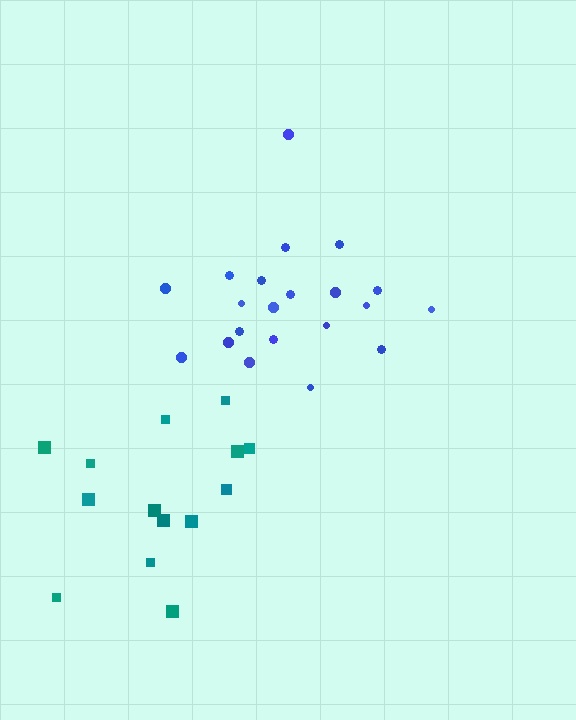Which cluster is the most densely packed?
Blue.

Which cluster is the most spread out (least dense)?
Teal.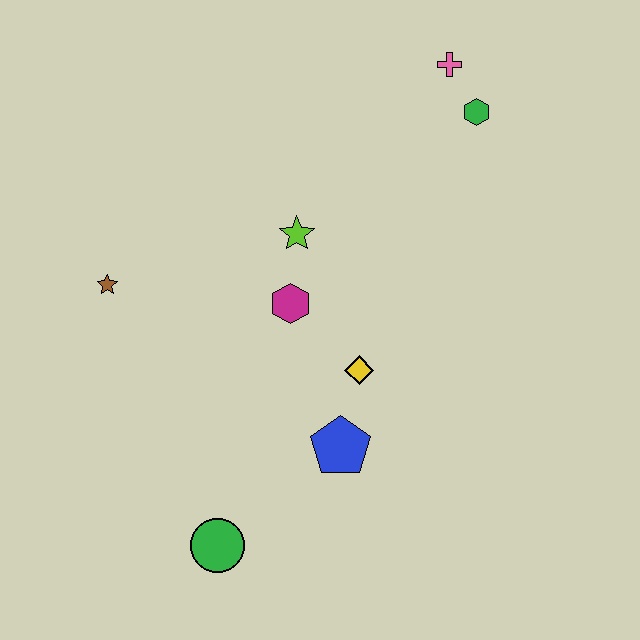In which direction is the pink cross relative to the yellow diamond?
The pink cross is above the yellow diamond.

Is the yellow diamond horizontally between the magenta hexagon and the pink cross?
Yes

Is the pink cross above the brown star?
Yes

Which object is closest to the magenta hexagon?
The lime star is closest to the magenta hexagon.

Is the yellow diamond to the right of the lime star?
Yes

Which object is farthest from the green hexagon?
The green circle is farthest from the green hexagon.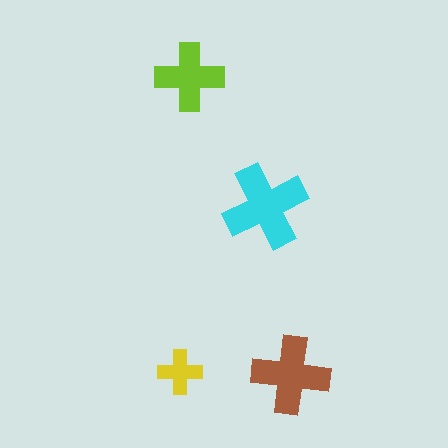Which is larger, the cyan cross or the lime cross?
The cyan one.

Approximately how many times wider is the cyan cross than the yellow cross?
About 2 times wider.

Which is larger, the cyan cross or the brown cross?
The cyan one.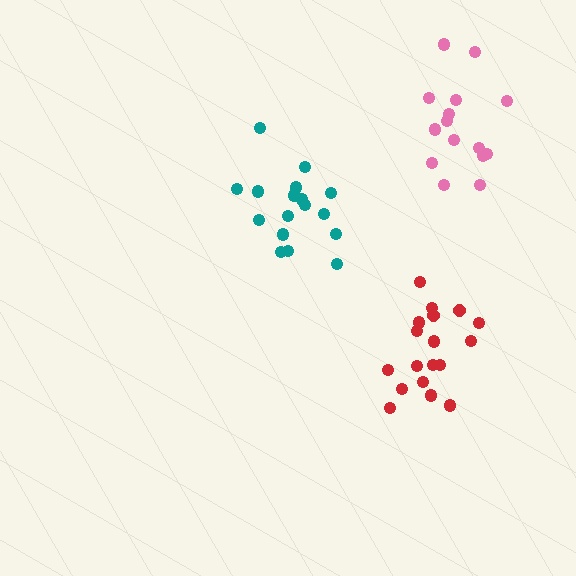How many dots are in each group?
Group 1: 18 dots, Group 2: 17 dots, Group 3: 15 dots (50 total).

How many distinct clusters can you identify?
There are 3 distinct clusters.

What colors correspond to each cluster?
The clusters are colored: red, teal, pink.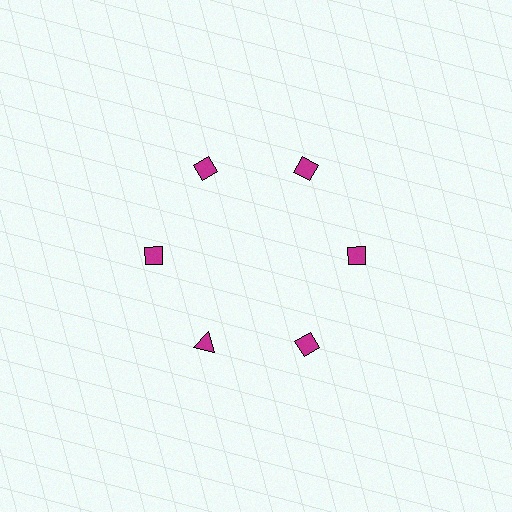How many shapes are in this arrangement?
There are 6 shapes arranged in a ring pattern.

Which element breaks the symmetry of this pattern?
The magenta triangle at roughly the 7 o'clock position breaks the symmetry. All other shapes are magenta diamonds.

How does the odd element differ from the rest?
It has a different shape: triangle instead of diamond.